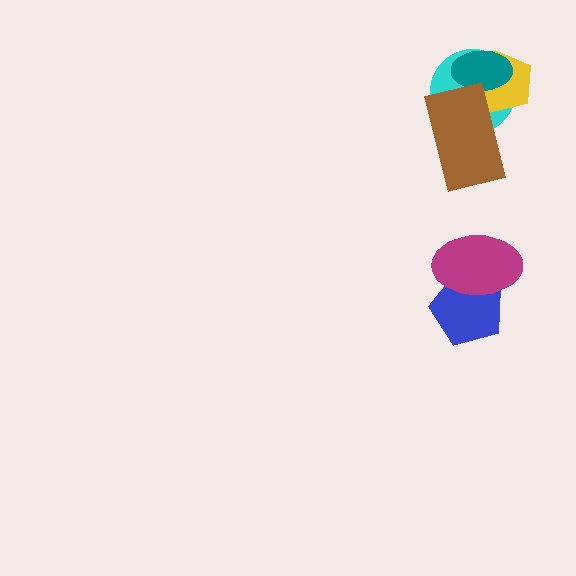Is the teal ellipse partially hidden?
Yes, it is partially covered by another shape.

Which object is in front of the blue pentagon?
The magenta ellipse is in front of the blue pentagon.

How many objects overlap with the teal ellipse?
3 objects overlap with the teal ellipse.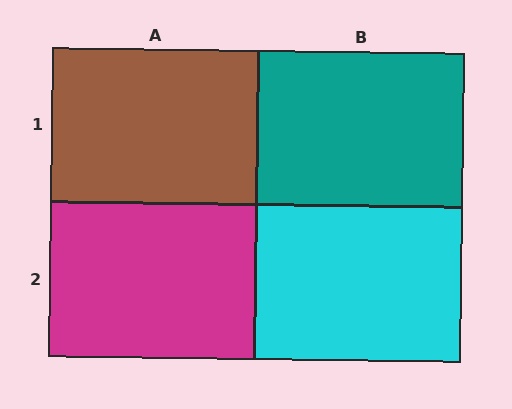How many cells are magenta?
1 cell is magenta.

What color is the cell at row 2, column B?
Cyan.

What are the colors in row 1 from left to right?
Brown, teal.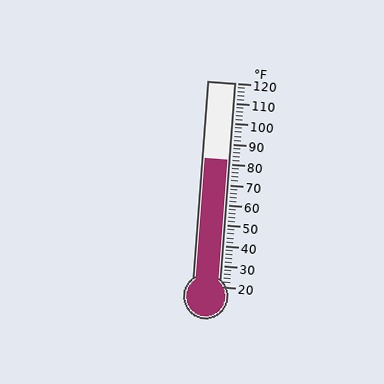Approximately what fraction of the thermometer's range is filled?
The thermometer is filled to approximately 60% of its range.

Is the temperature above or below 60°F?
The temperature is above 60°F.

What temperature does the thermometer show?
The thermometer shows approximately 82°F.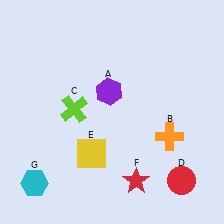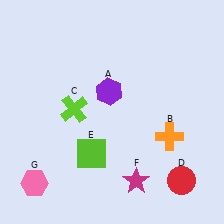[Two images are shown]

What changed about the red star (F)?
In Image 1, F is red. In Image 2, it changed to magenta.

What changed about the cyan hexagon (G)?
In Image 1, G is cyan. In Image 2, it changed to pink.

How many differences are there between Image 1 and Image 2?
There are 3 differences between the two images.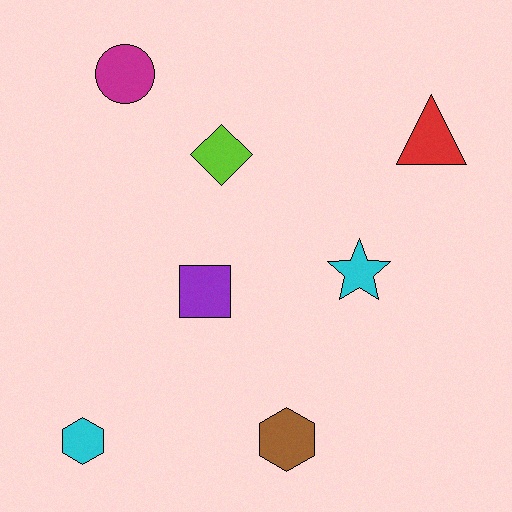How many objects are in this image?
There are 7 objects.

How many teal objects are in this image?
There are no teal objects.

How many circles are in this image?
There is 1 circle.